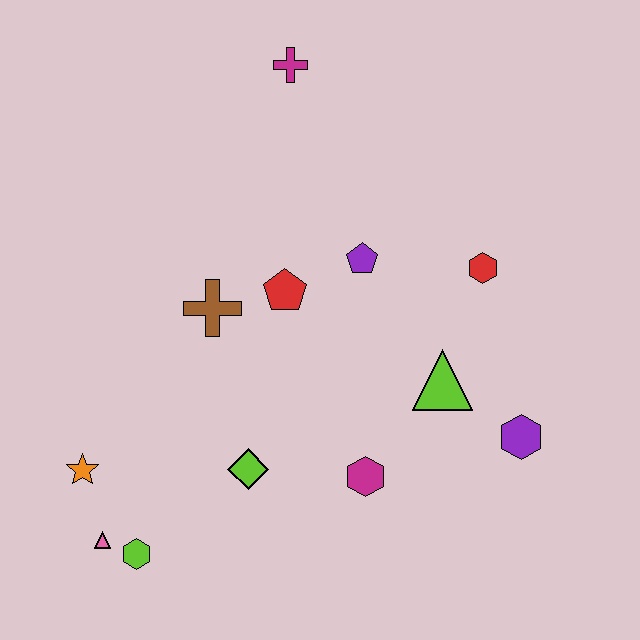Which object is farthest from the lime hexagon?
The magenta cross is farthest from the lime hexagon.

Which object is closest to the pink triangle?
The lime hexagon is closest to the pink triangle.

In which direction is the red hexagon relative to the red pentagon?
The red hexagon is to the right of the red pentagon.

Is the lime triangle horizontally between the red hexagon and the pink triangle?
Yes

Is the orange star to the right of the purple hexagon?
No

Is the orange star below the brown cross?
Yes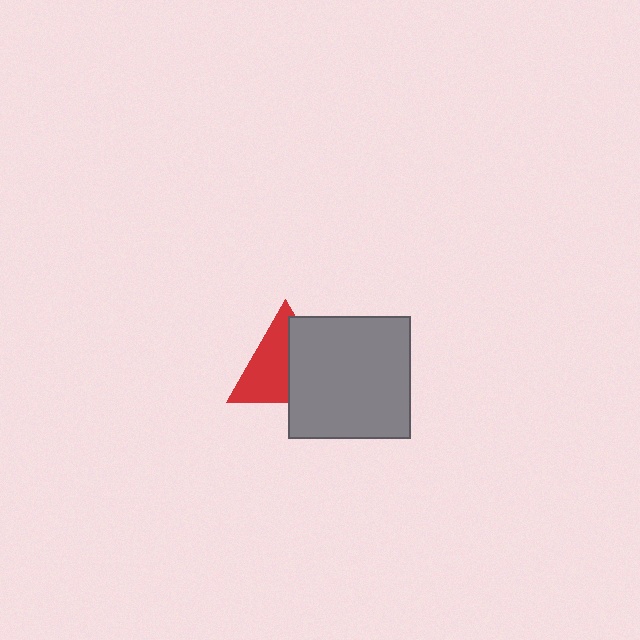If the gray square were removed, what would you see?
You would see the complete red triangle.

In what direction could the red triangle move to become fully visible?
The red triangle could move left. That would shift it out from behind the gray square entirely.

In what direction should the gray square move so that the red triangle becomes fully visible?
The gray square should move right. That is the shortest direction to clear the overlap and leave the red triangle fully visible.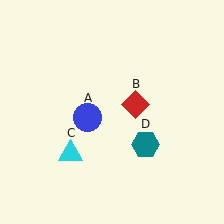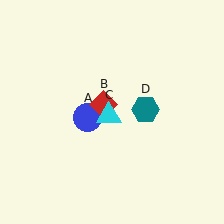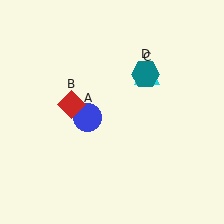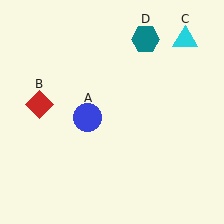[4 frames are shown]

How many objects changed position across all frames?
3 objects changed position: red diamond (object B), cyan triangle (object C), teal hexagon (object D).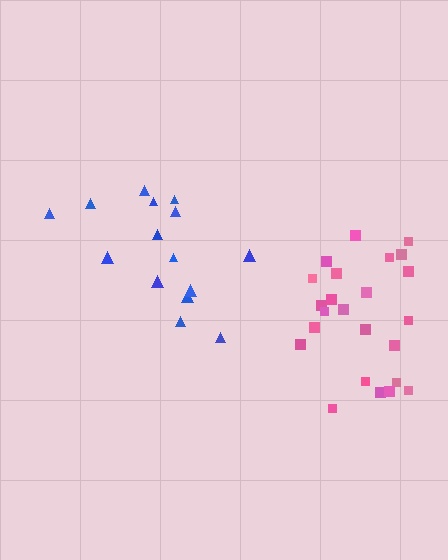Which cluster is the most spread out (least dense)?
Pink.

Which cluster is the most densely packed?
Blue.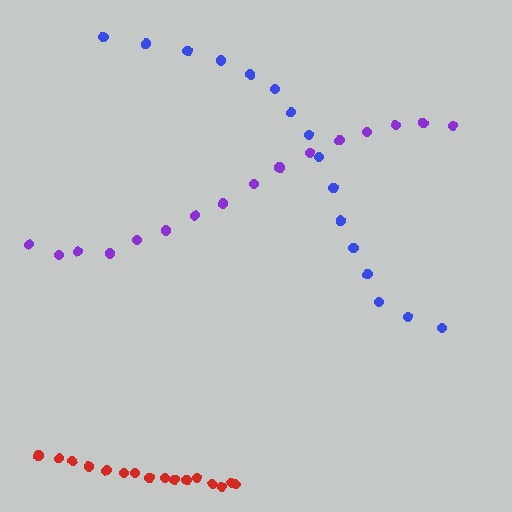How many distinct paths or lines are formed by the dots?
There are 3 distinct paths.